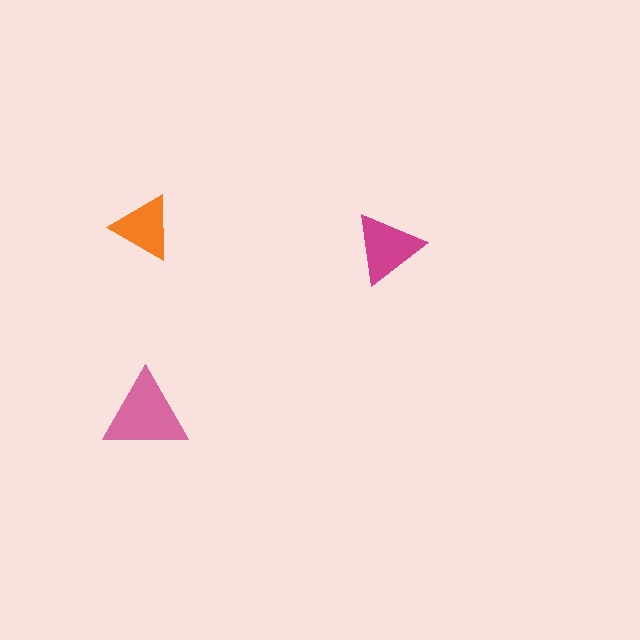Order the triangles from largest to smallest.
the pink one, the magenta one, the orange one.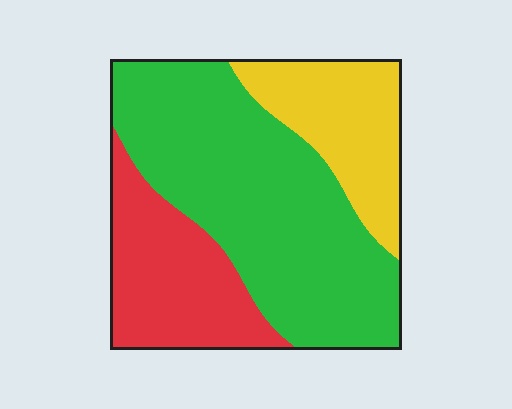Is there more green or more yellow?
Green.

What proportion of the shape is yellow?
Yellow covers 21% of the shape.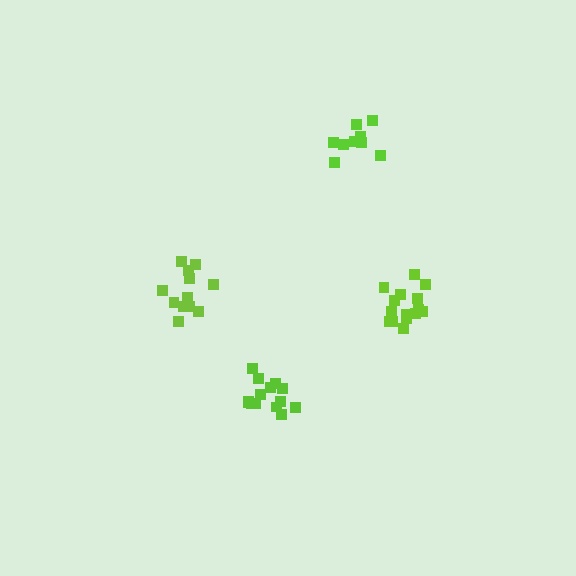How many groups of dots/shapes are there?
There are 4 groups.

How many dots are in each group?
Group 1: 15 dots, Group 2: 12 dots, Group 3: 14 dots, Group 4: 10 dots (51 total).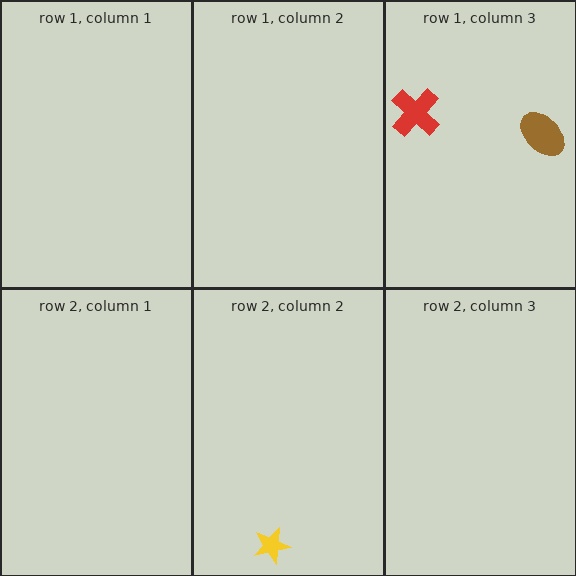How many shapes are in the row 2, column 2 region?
1.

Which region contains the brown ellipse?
The row 1, column 3 region.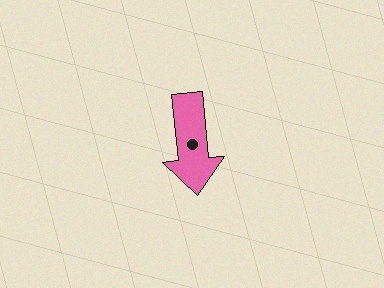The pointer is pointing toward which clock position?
Roughly 6 o'clock.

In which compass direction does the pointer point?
South.